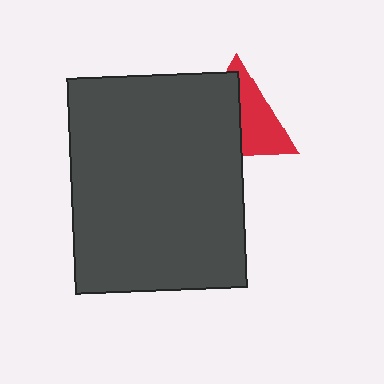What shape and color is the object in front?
The object in front is a dark gray rectangle.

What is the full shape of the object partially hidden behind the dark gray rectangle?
The partially hidden object is a red triangle.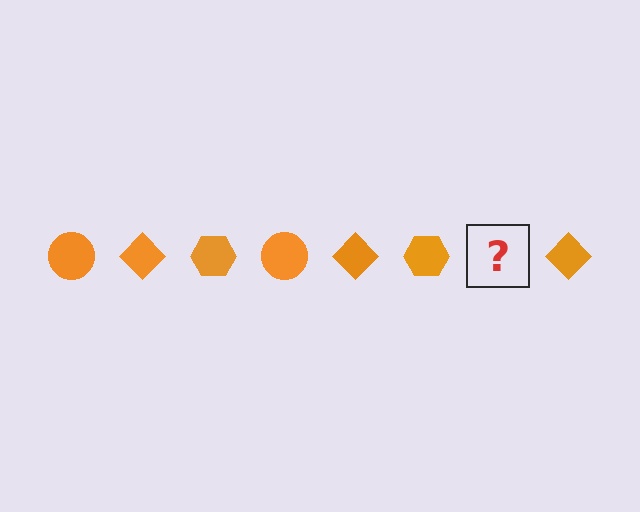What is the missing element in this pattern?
The missing element is an orange circle.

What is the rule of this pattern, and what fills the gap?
The rule is that the pattern cycles through circle, diamond, hexagon shapes in orange. The gap should be filled with an orange circle.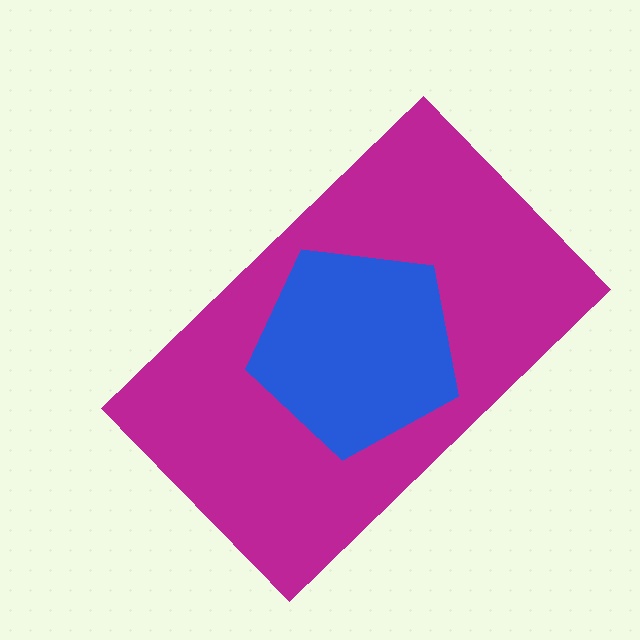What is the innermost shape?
The blue pentagon.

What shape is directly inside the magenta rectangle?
The blue pentagon.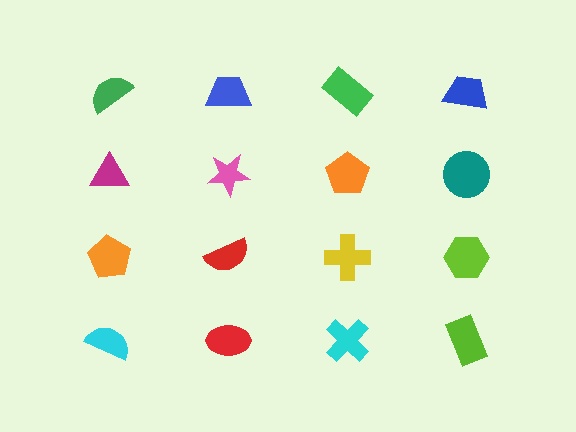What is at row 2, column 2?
A pink star.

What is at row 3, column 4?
A lime hexagon.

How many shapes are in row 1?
4 shapes.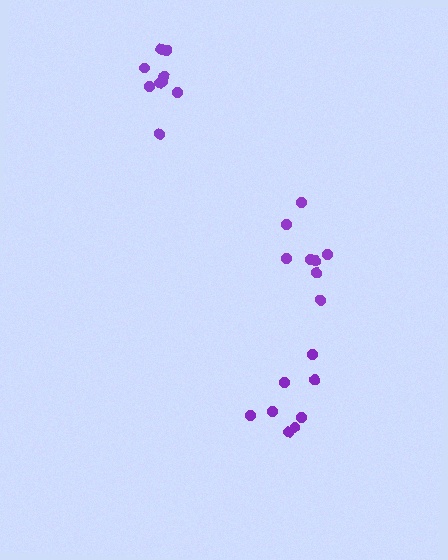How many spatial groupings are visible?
There are 3 spatial groupings.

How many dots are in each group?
Group 1: 9 dots, Group 2: 8 dots, Group 3: 8 dots (25 total).